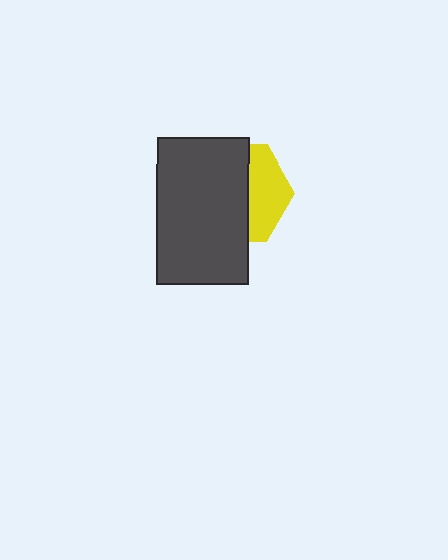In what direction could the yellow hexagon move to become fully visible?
The yellow hexagon could move right. That would shift it out from behind the dark gray rectangle entirely.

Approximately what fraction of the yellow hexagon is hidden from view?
Roughly 63% of the yellow hexagon is hidden behind the dark gray rectangle.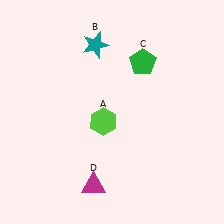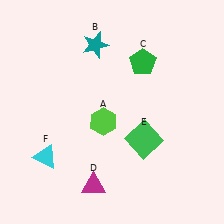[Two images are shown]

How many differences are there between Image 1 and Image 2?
There are 2 differences between the two images.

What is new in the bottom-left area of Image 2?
A cyan triangle (F) was added in the bottom-left area of Image 2.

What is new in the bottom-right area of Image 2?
A green square (E) was added in the bottom-right area of Image 2.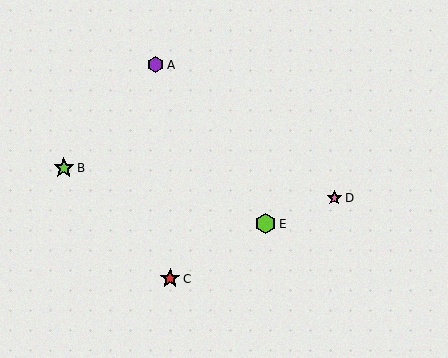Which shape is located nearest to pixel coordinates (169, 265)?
The red star (labeled C) at (170, 279) is nearest to that location.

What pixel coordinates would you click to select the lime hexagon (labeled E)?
Click at (266, 224) to select the lime hexagon E.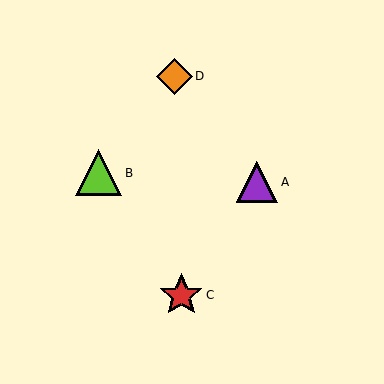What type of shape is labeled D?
Shape D is an orange diamond.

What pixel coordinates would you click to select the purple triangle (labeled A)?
Click at (257, 182) to select the purple triangle A.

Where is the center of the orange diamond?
The center of the orange diamond is at (174, 76).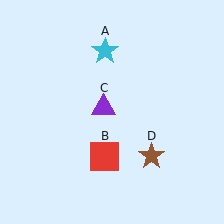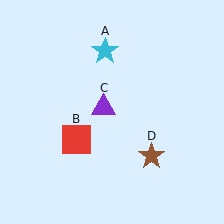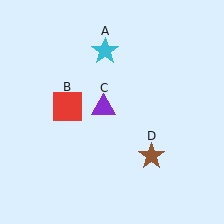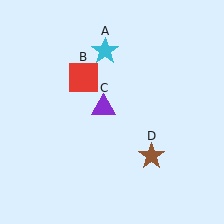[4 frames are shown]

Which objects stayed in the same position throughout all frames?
Cyan star (object A) and purple triangle (object C) and brown star (object D) remained stationary.